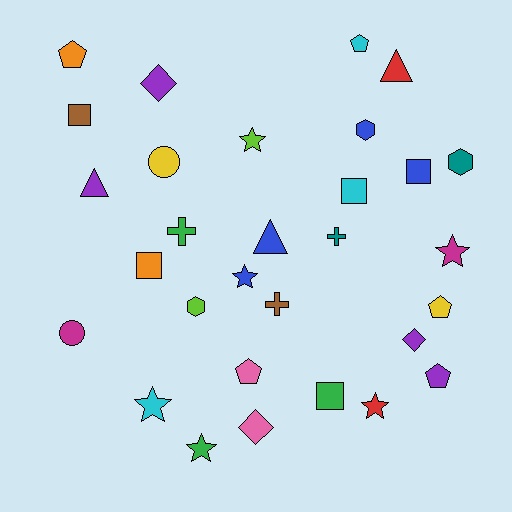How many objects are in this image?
There are 30 objects.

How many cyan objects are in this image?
There are 3 cyan objects.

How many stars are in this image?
There are 6 stars.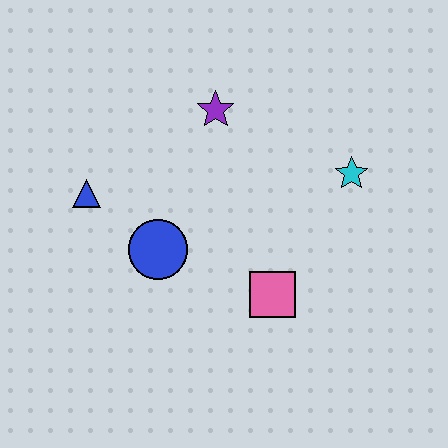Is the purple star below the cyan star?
No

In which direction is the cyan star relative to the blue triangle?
The cyan star is to the right of the blue triangle.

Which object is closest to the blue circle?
The blue triangle is closest to the blue circle.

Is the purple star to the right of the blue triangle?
Yes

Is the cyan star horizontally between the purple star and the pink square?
No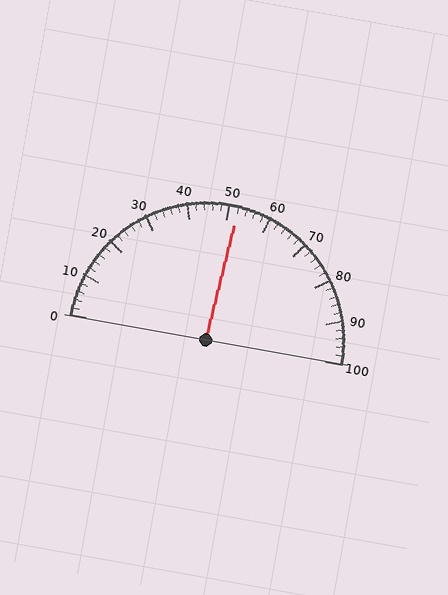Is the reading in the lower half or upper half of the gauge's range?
The reading is in the upper half of the range (0 to 100).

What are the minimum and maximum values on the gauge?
The gauge ranges from 0 to 100.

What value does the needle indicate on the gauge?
The needle indicates approximately 52.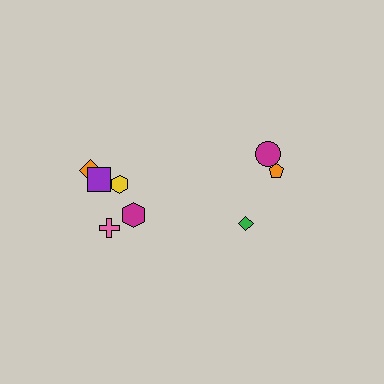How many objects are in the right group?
There are 3 objects.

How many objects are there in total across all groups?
There are 8 objects.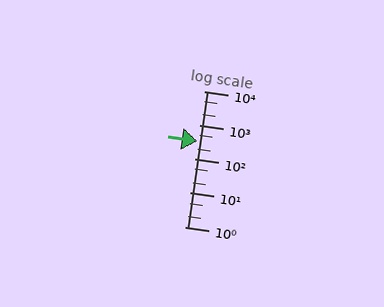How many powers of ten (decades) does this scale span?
The scale spans 4 decades, from 1 to 10000.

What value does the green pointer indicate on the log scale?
The pointer indicates approximately 330.